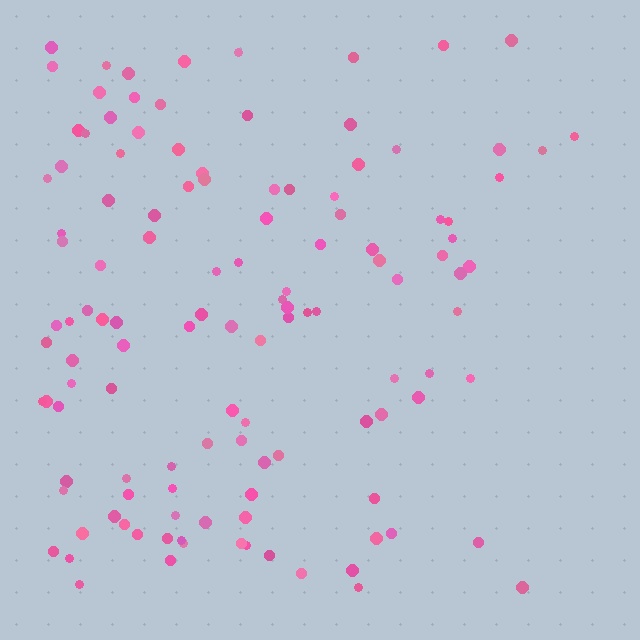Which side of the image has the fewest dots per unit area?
The right.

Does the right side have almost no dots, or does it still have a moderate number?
Still a moderate number, just noticeably fewer than the left.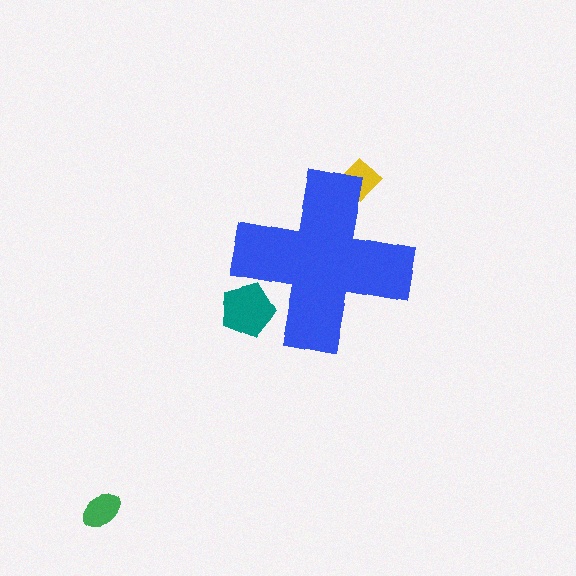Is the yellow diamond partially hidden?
Yes, the yellow diamond is partially hidden behind the blue cross.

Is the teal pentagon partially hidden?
Yes, the teal pentagon is partially hidden behind the blue cross.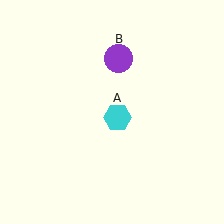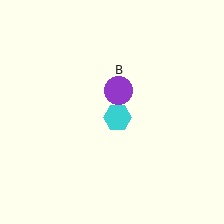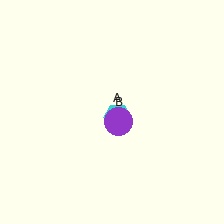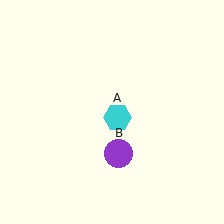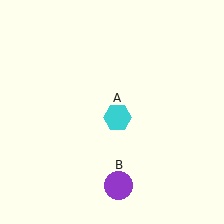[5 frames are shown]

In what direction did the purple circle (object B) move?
The purple circle (object B) moved down.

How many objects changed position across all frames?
1 object changed position: purple circle (object B).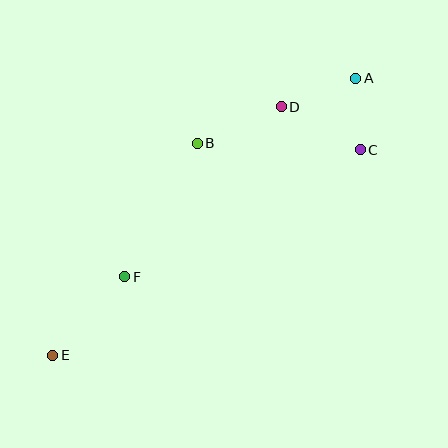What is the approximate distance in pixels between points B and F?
The distance between B and F is approximately 152 pixels.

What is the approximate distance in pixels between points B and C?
The distance between B and C is approximately 163 pixels.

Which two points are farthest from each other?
Points A and E are farthest from each other.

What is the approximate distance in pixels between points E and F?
The distance between E and F is approximately 107 pixels.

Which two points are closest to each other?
Points A and C are closest to each other.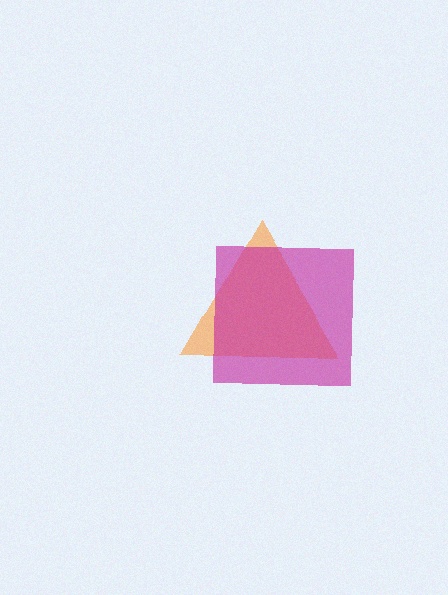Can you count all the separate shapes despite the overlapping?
Yes, there are 2 separate shapes.